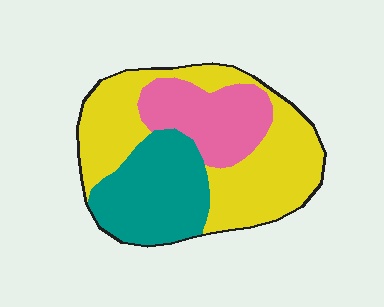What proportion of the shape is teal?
Teal takes up between a sixth and a third of the shape.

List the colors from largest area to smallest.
From largest to smallest: yellow, teal, pink.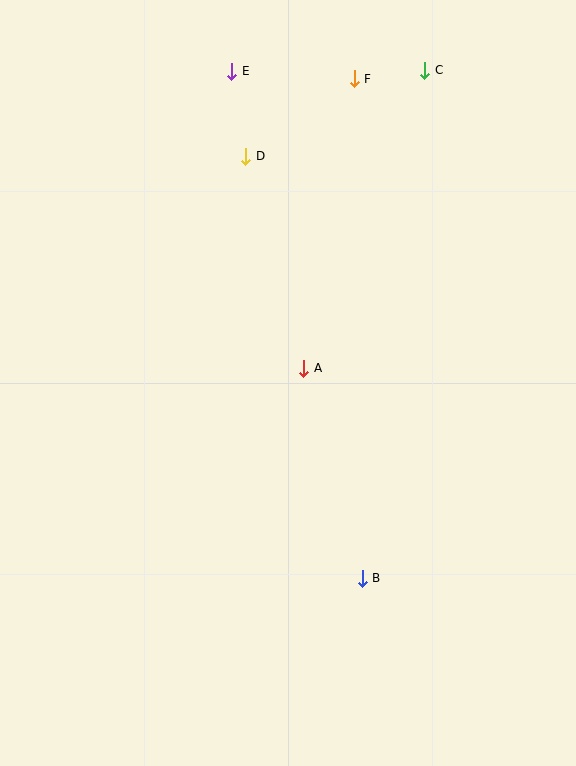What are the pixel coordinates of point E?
Point E is at (232, 71).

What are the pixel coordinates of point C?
Point C is at (425, 70).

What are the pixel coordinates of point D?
Point D is at (246, 157).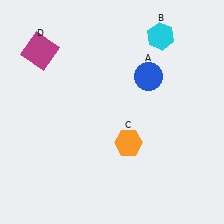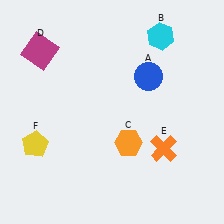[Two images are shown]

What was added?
An orange cross (E), a yellow pentagon (F) were added in Image 2.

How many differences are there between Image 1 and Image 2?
There are 2 differences between the two images.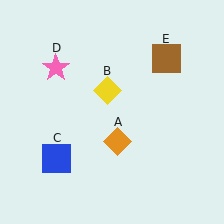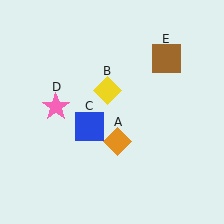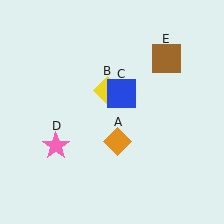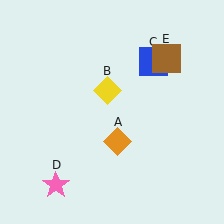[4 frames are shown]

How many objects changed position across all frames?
2 objects changed position: blue square (object C), pink star (object D).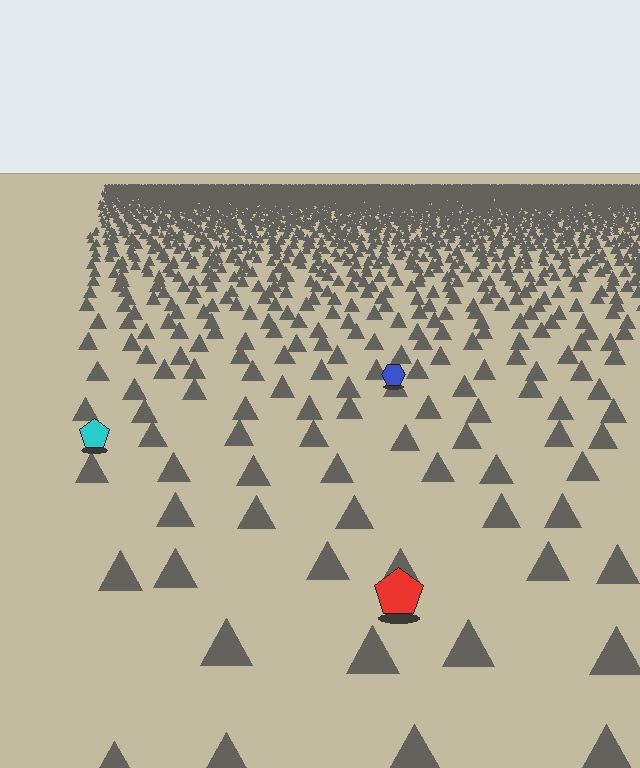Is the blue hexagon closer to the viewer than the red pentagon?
No. The red pentagon is closer — you can tell from the texture gradient: the ground texture is coarser near it.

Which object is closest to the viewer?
The red pentagon is closest. The texture marks near it are larger and more spread out.